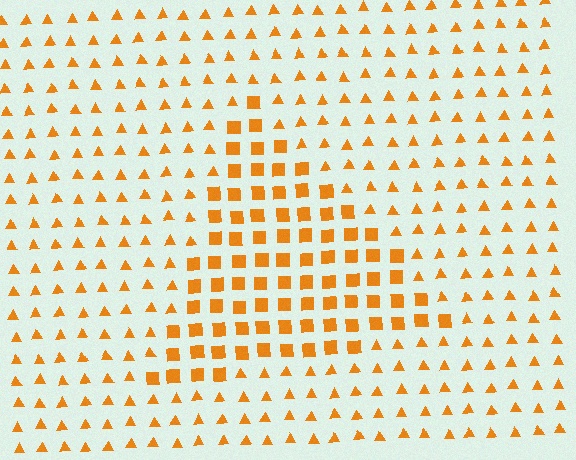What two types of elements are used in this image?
The image uses squares inside the triangle region and triangles outside it.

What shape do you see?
I see a triangle.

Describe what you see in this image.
The image is filled with small orange elements arranged in a uniform grid. A triangle-shaped region contains squares, while the surrounding area contains triangles. The boundary is defined purely by the change in element shape.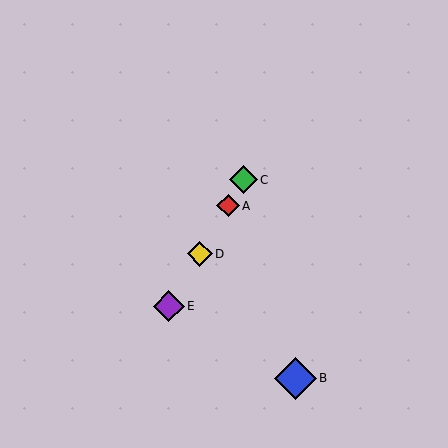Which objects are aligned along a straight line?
Objects A, C, D, E are aligned along a straight line.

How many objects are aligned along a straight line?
4 objects (A, C, D, E) are aligned along a straight line.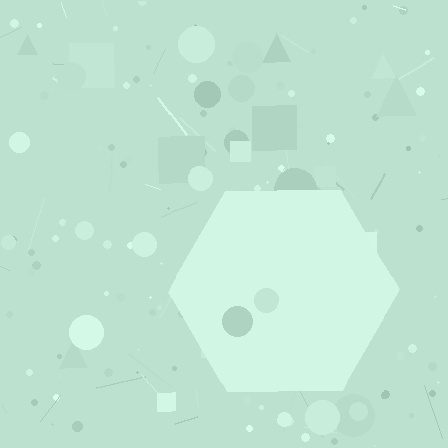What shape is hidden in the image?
A hexagon is hidden in the image.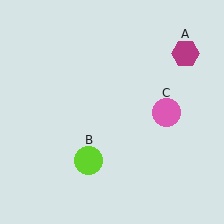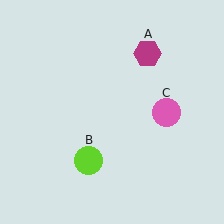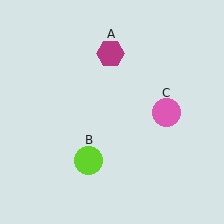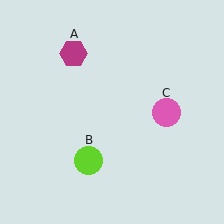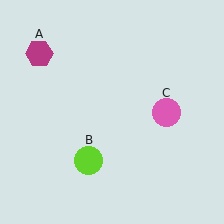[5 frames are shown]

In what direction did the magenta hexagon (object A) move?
The magenta hexagon (object A) moved left.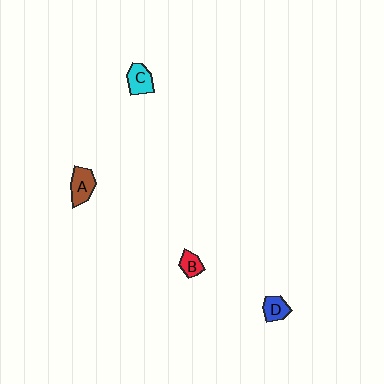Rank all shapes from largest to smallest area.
From largest to smallest: A (brown), C (cyan), D (blue), B (red).